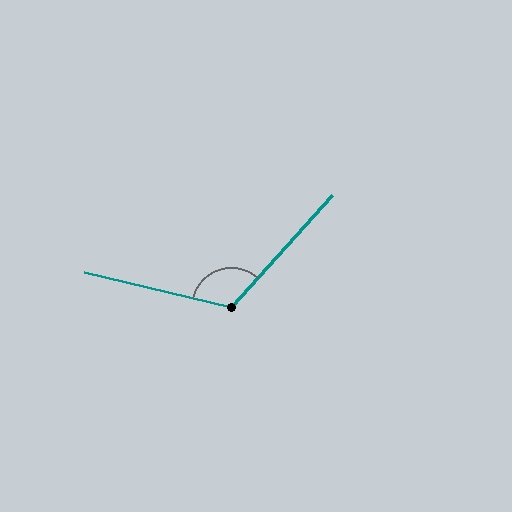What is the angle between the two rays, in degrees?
Approximately 119 degrees.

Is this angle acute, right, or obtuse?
It is obtuse.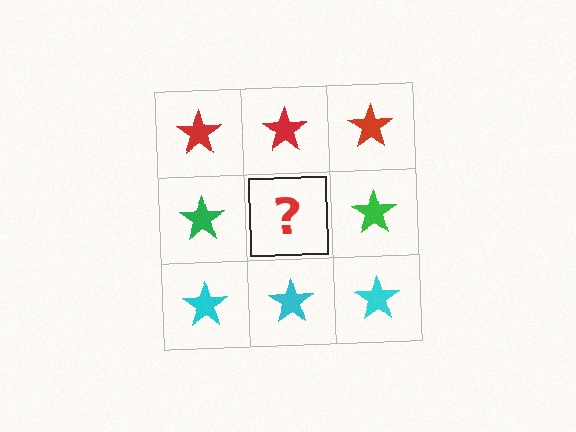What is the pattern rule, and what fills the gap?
The rule is that each row has a consistent color. The gap should be filled with a green star.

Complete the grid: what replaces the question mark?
The question mark should be replaced with a green star.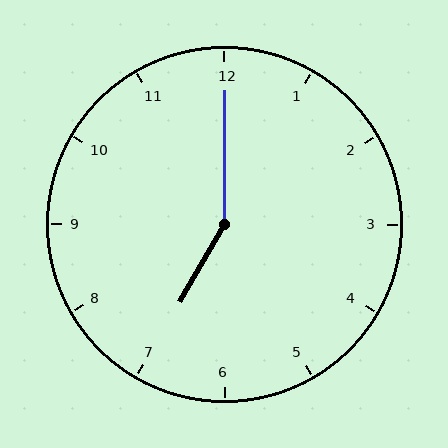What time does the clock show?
7:00.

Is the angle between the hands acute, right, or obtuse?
It is obtuse.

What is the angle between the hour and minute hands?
Approximately 150 degrees.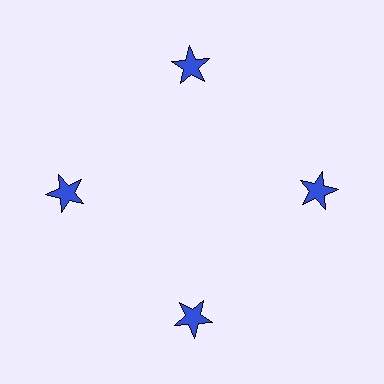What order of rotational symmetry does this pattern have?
This pattern has 4-fold rotational symmetry.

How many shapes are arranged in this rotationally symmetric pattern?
There are 4 shapes, arranged in 4 groups of 1.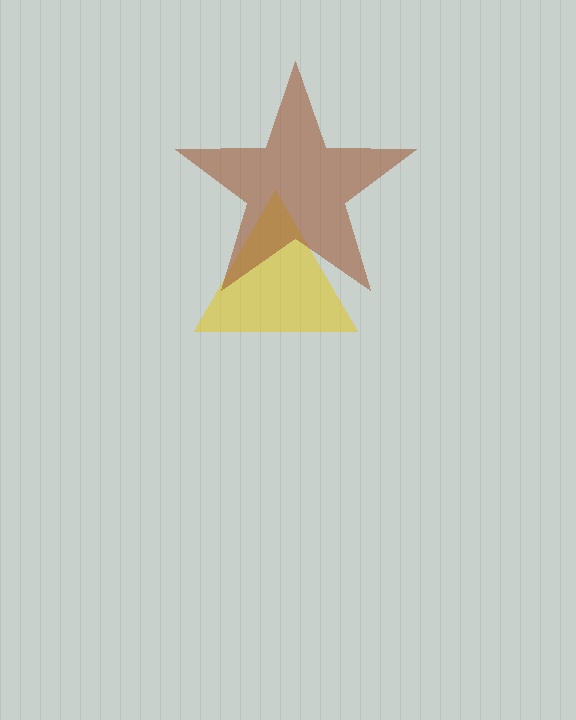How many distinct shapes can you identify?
There are 2 distinct shapes: a yellow triangle, a brown star.